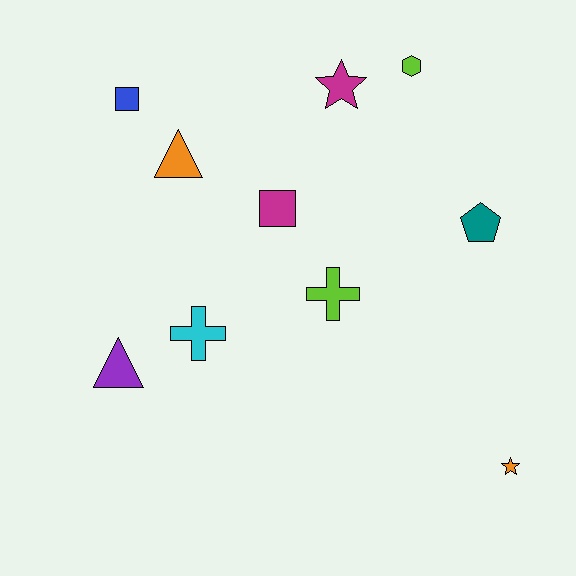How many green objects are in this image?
There are no green objects.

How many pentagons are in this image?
There is 1 pentagon.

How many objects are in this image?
There are 10 objects.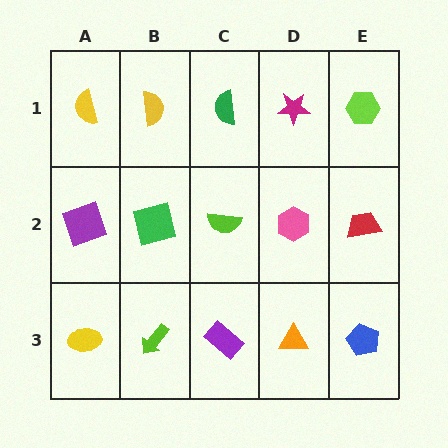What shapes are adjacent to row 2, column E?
A lime hexagon (row 1, column E), a blue pentagon (row 3, column E), a pink hexagon (row 2, column D).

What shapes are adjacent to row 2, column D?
A magenta star (row 1, column D), an orange triangle (row 3, column D), a lime semicircle (row 2, column C), a red trapezoid (row 2, column E).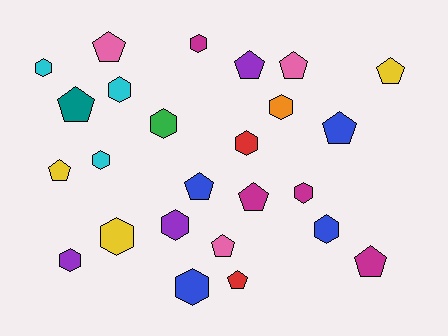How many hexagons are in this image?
There are 13 hexagons.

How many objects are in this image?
There are 25 objects.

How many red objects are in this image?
There are 2 red objects.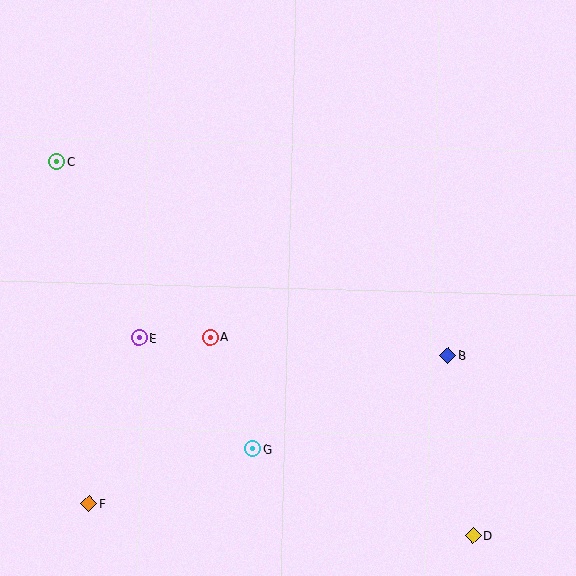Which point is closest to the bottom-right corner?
Point D is closest to the bottom-right corner.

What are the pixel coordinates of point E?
Point E is at (139, 338).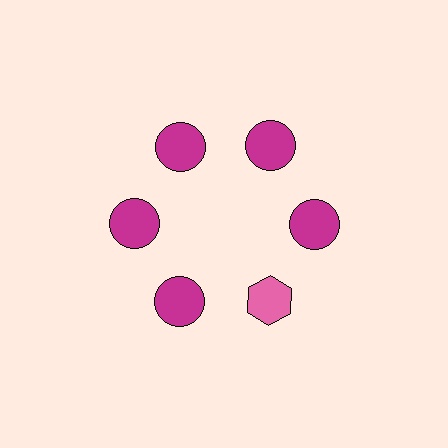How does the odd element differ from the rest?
It differs in both color (pink instead of magenta) and shape (hexagon instead of circle).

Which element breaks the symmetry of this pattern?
The pink hexagon at roughly the 5 o'clock position breaks the symmetry. All other shapes are magenta circles.